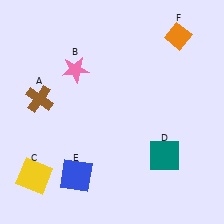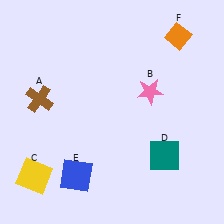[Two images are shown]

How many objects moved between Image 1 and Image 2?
1 object moved between the two images.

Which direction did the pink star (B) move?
The pink star (B) moved right.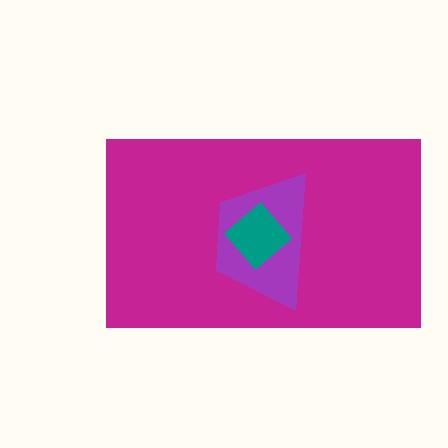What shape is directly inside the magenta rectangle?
The purple trapezoid.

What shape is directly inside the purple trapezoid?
The teal diamond.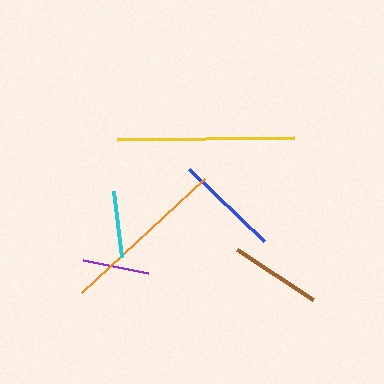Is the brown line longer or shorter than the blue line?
The blue line is longer than the brown line.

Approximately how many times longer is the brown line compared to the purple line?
The brown line is approximately 1.4 times the length of the purple line.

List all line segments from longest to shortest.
From longest to shortest: yellow, orange, blue, brown, purple, cyan.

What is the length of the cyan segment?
The cyan segment is approximately 66 pixels long.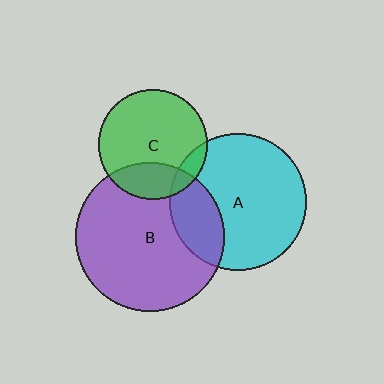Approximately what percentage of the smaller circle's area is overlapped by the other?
Approximately 10%.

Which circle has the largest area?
Circle B (purple).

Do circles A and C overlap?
Yes.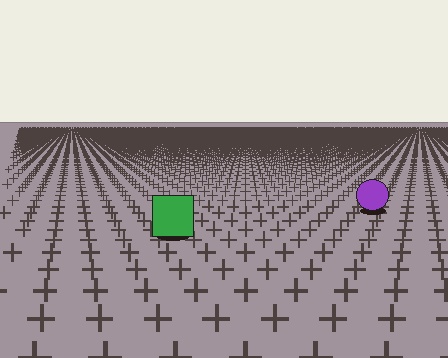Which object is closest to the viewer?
The green square is closest. The texture marks near it are larger and more spread out.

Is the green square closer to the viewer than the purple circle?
Yes. The green square is closer — you can tell from the texture gradient: the ground texture is coarser near it.